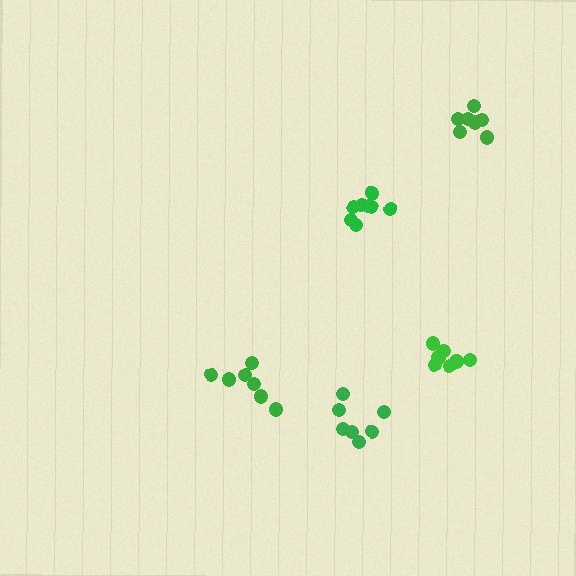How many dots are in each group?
Group 1: 7 dots, Group 2: 7 dots, Group 3: 8 dots, Group 4: 7 dots, Group 5: 7 dots (36 total).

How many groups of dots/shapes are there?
There are 5 groups.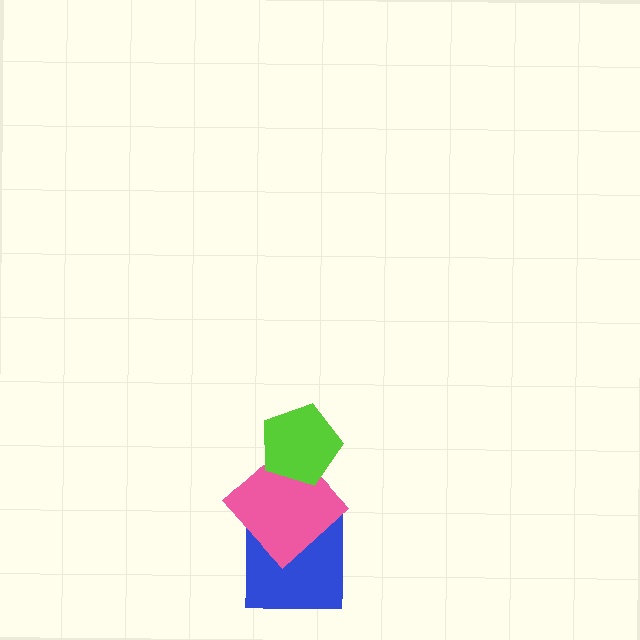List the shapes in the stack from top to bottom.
From top to bottom: the lime pentagon, the pink diamond, the blue square.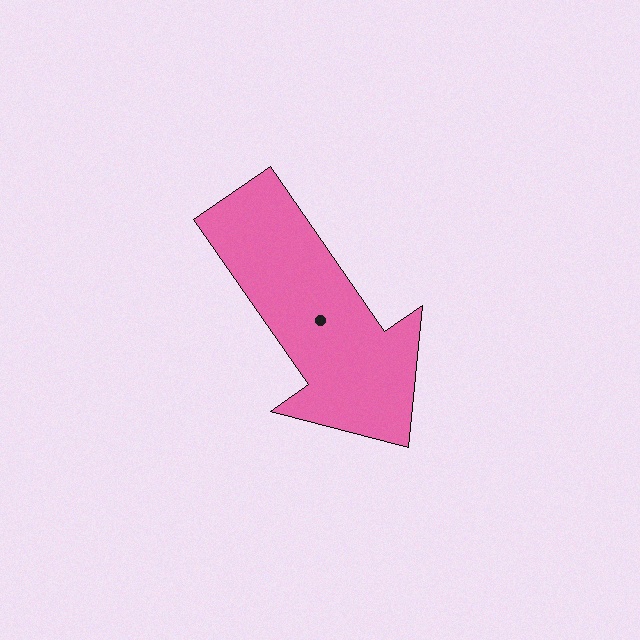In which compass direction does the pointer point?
Southeast.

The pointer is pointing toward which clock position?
Roughly 5 o'clock.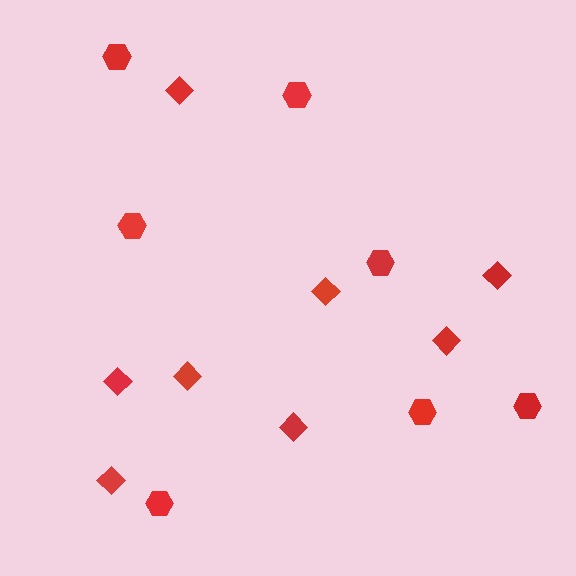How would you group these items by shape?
There are 2 groups: one group of hexagons (7) and one group of diamonds (8).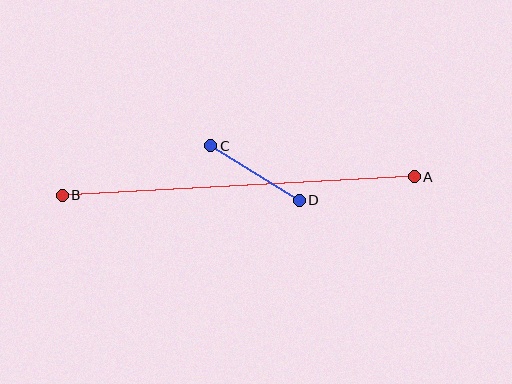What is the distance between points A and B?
The distance is approximately 353 pixels.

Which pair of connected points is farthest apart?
Points A and B are farthest apart.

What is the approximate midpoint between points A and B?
The midpoint is at approximately (238, 186) pixels.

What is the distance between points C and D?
The distance is approximately 104 pixels.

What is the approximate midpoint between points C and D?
The midpoint is at approximately (255, 173) pixels.